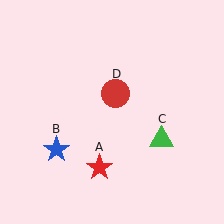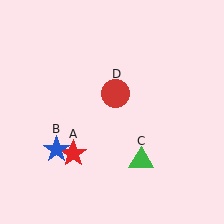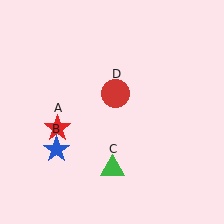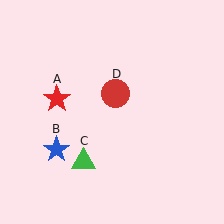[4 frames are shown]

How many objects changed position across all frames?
2 objects changed position: red star (object A), green triangle (object C).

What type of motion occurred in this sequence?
The red star (object A), green triangle (object C) rotated clockwise around the center of the scene.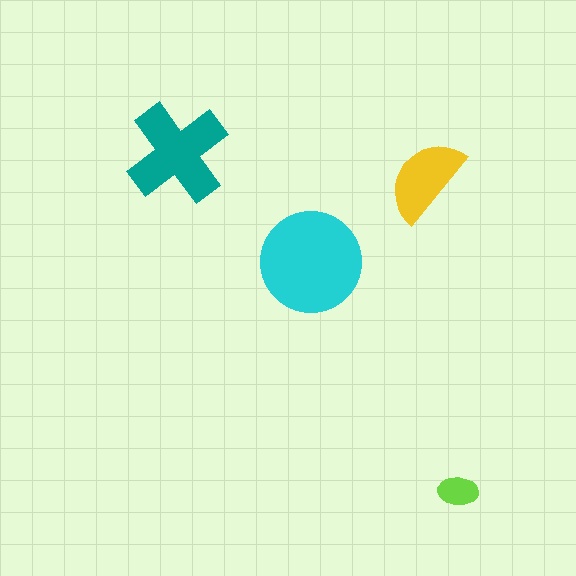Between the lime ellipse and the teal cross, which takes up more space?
The teal cross.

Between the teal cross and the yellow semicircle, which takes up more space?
The teal cross.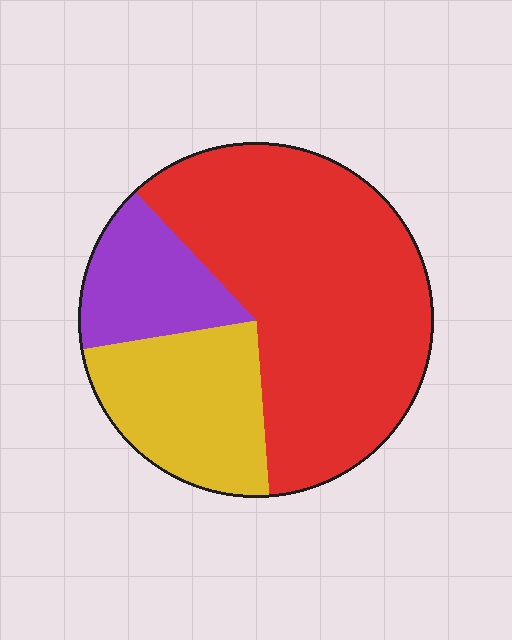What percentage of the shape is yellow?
Yellow covers 24% of the shape.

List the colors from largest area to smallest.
From largest to smallest: red, yellow, purple.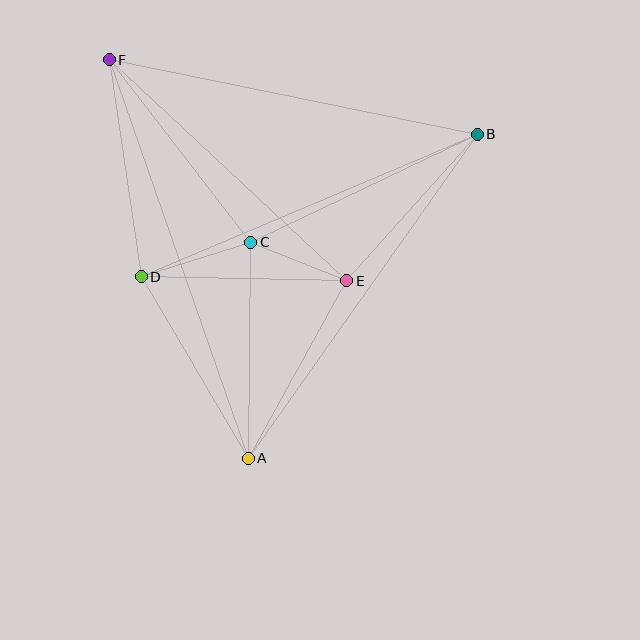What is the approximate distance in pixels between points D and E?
The distance between D and E is approximately 205 pixels.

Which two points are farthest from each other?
Points A and F are farthest from each other.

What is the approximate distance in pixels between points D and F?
The distance between D and F is approximately 220 pixels.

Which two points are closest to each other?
Points C and E are closest to each other.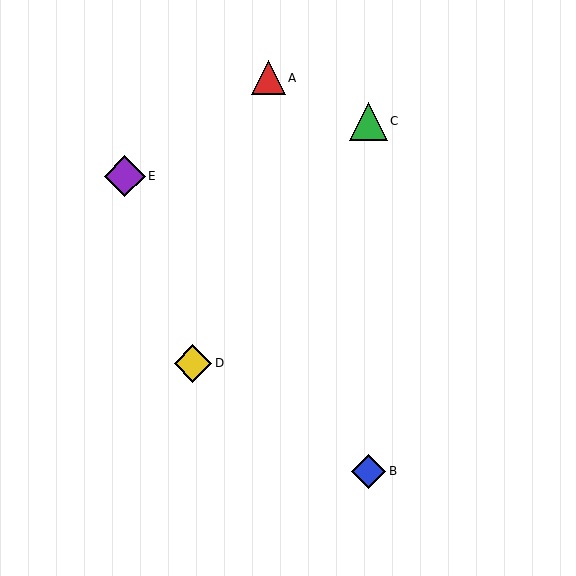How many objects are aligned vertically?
2 objects (B, C) are aligned vertically.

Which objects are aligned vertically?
Objects B, C are aligned vertically.